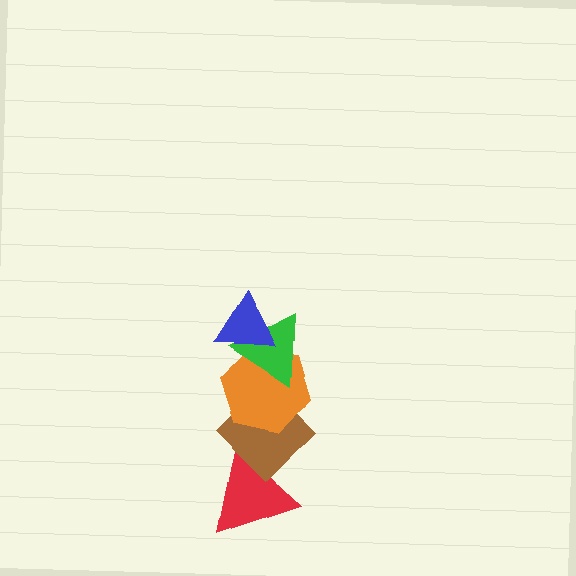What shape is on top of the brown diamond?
The orange hexagon is on top of the brown diamond.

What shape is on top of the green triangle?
The blue triangle is on top of the green triangle.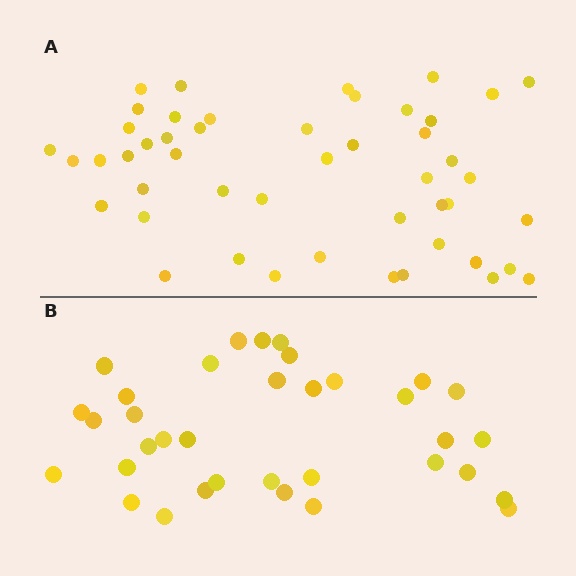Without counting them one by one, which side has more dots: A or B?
Region A (the top region) has more dots.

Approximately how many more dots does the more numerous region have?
Region A has approximately 15 more dots than region B.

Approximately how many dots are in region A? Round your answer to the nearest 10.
About 50 dots. (The exact count is 48, which rounds to 50.)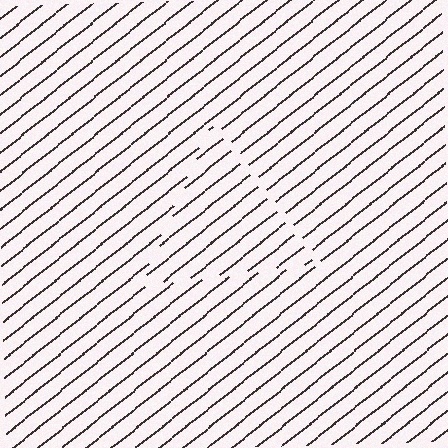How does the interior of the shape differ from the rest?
The interior of the shape contains the same grating, shifted by half a period — the contour is defined by the phase discontinuity where line-ends from the inner and outer gratings abut.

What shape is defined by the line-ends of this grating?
An illusory triangle. The interior of the shape contains the same grating, shifted by half a period — the contour is defined by the phase discontinuity where line-ends from the inner and outer gratings abut.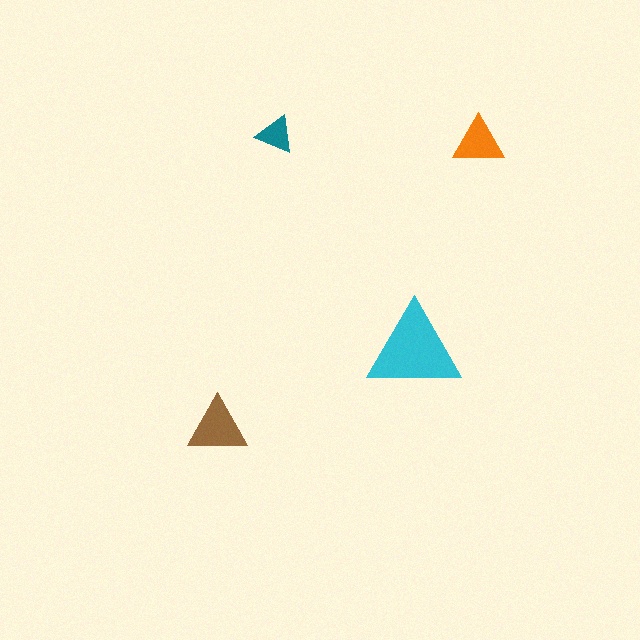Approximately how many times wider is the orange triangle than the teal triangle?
About 1.5 times wider.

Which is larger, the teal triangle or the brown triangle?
The brown one.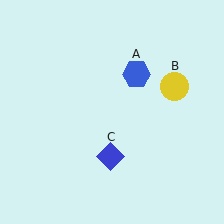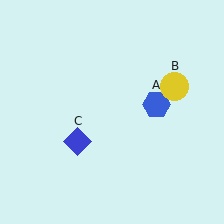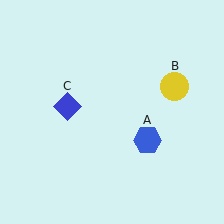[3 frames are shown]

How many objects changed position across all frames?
2 objects changed position: blue hexagon (object A), blue diamond (object C).